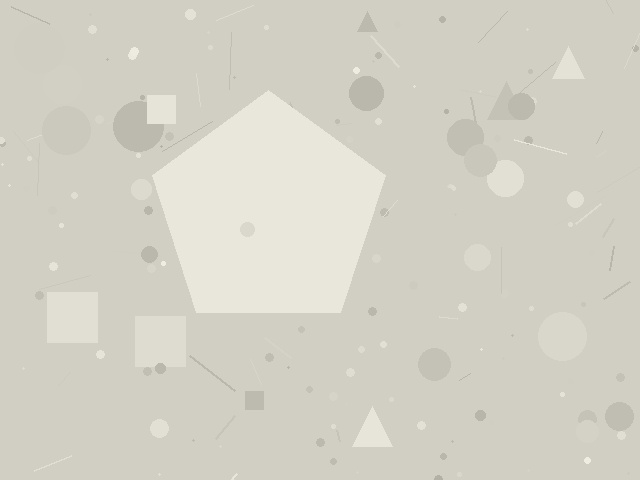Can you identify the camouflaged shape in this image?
The camouflaged shape is a pentagon.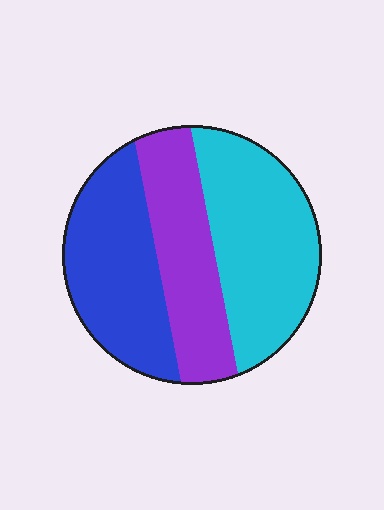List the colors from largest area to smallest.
From largest to smallest: cyan, blue, purple.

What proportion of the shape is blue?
Blue covers 33% of the shape.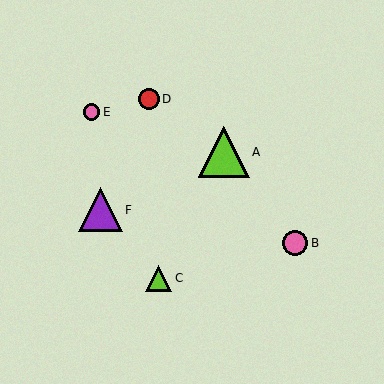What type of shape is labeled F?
Shape F is a purple triangle.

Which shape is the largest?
The lime triangle (labeled A) is the largest.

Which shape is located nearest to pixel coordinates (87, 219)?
The purple triangle (labeled F) at (100, 210) is nearest to that location.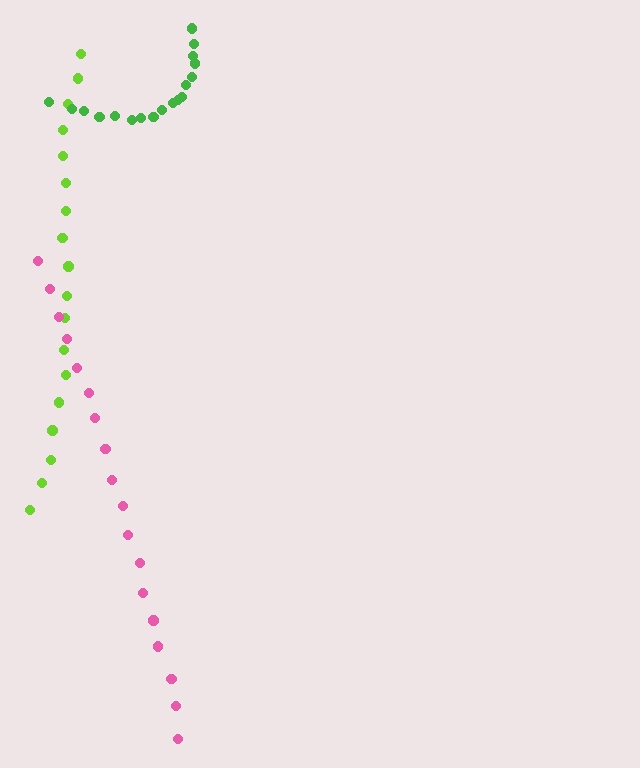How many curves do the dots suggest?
There are 3 distinct paths.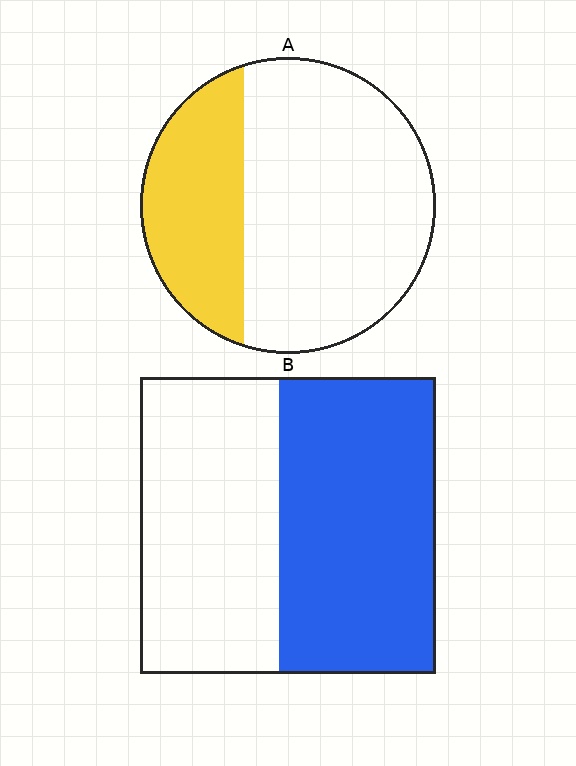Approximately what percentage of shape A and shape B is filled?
A is approximately 30% and B is approximately 55%.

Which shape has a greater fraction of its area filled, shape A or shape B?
Shape B.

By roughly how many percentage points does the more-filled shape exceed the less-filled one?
By roughly 20 percentage points (B over A).